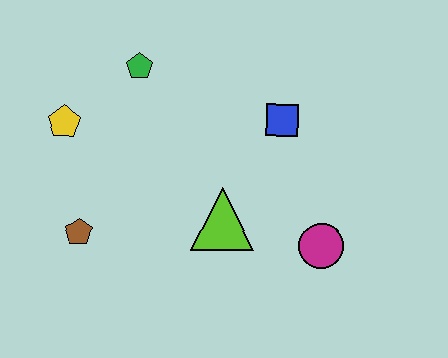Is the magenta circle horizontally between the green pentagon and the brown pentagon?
No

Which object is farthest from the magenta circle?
The yellow pentagon is farthest from the magenta circle.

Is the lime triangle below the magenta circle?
No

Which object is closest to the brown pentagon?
The yellow pentagon is closest to the brown pentagon.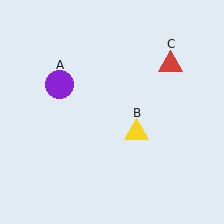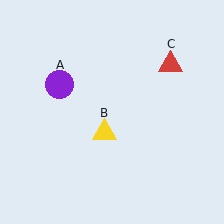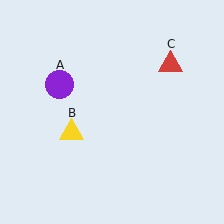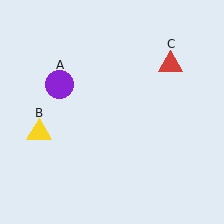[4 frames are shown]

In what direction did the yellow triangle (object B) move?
The yellow triangle (object B) moved left.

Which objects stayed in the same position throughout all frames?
Purple circle (object A) and red triangle (object C) remained stationary.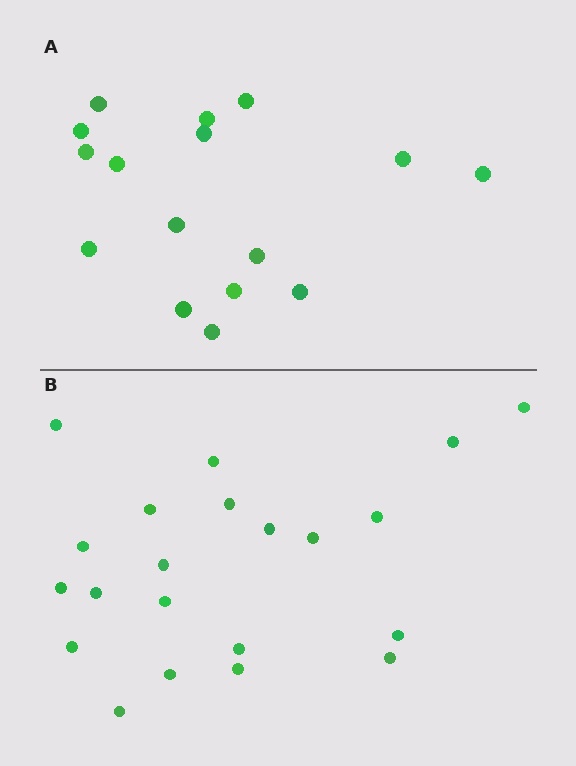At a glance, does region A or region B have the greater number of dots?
Region B (the bottom region) has more dots.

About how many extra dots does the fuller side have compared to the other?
Region B has about 5 more dots than region A.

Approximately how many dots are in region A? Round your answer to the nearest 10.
About 20 dots. (The exact count is 16, which rounds to 20.)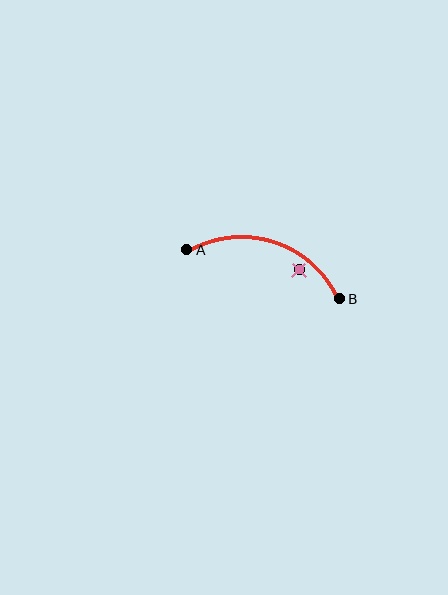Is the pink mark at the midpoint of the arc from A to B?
No — the pink mark does not lie on the arc at all. It sits slightly inside the curve.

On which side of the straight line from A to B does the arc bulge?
The arc bulges above the straight line connecting A and B.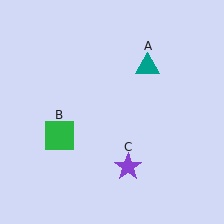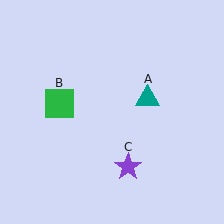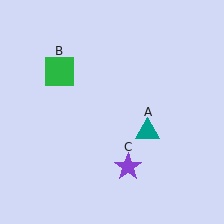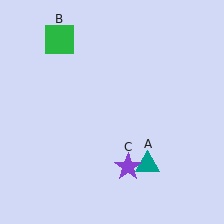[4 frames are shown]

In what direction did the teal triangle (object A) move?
The teal triangle (object A) moved down.